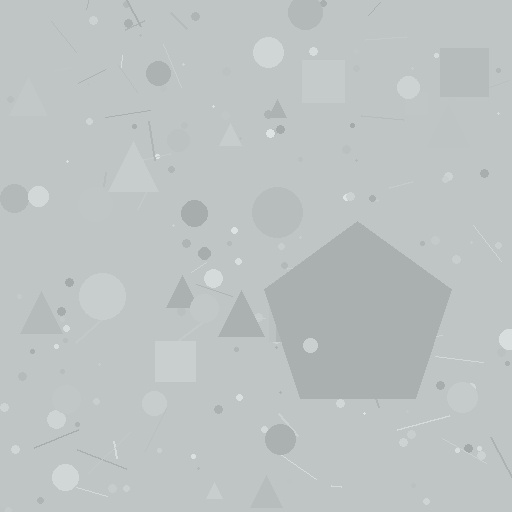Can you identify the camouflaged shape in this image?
The camouflaged shape is a pentagon.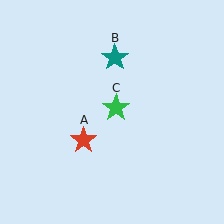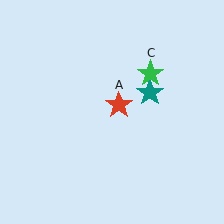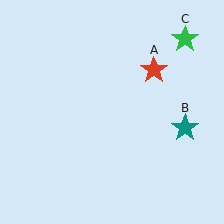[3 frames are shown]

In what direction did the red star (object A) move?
The red star (object A) moved up and to the right.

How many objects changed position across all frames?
3 objects changed position: red star (object A), teal star (object B), green star (object C).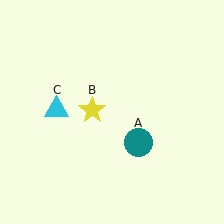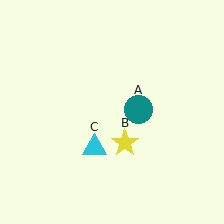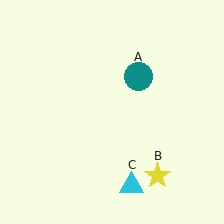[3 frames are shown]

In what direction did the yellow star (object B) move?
The yellow star (object B) moved down and to the right.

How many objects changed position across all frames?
3 objects changed position: teal circle (object A), yellow star (object B), cyan triangle (object C).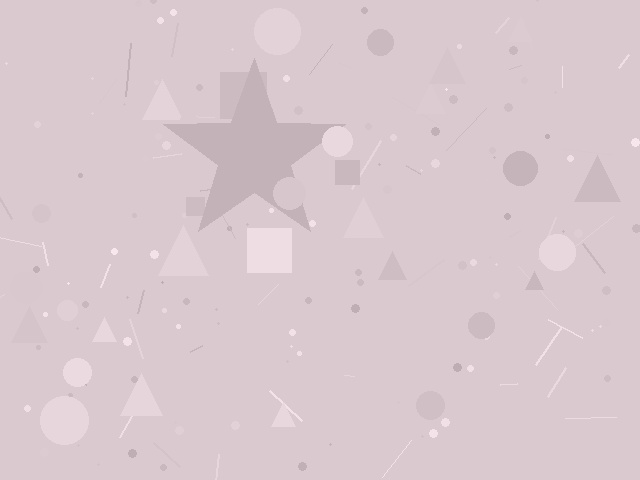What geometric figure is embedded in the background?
A star is embedded in the background.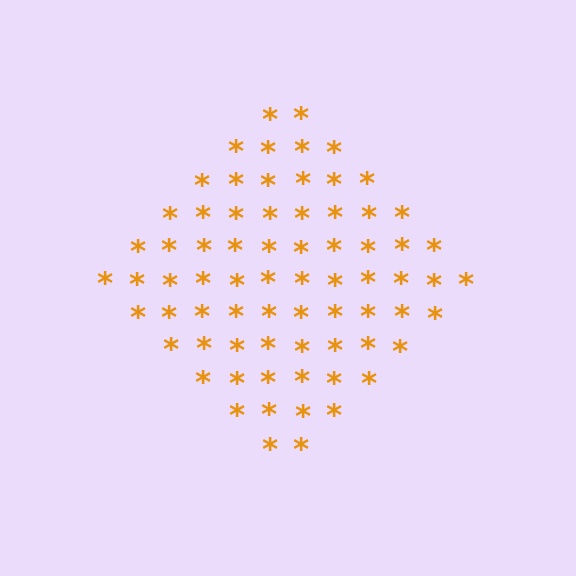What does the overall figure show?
The overall figure shows a diamond.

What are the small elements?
The small elements are asterisks.